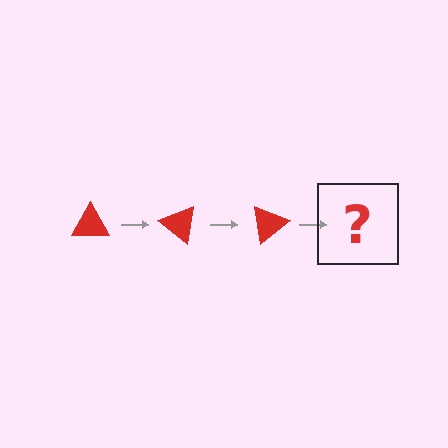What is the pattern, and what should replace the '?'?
The pattern is that the triangle rotates 40 degrees each step. The '?' should be a red triangle rotated 120 degrees.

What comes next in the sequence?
The next element should be a red triangle rotated 120 degrees.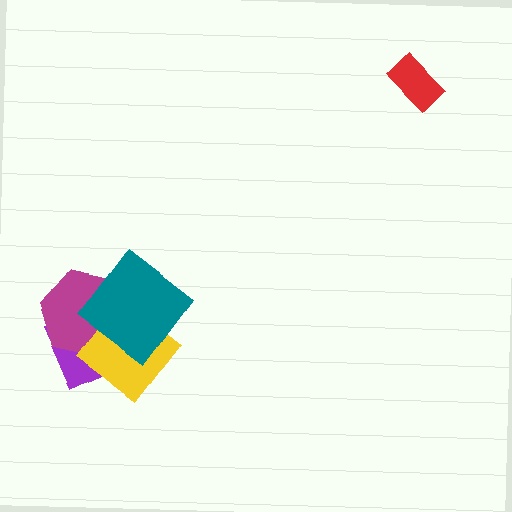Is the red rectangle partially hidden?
No, no other shape covers it.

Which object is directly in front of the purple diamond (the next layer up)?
The magenta hexagon is directly in front of the purple diamond.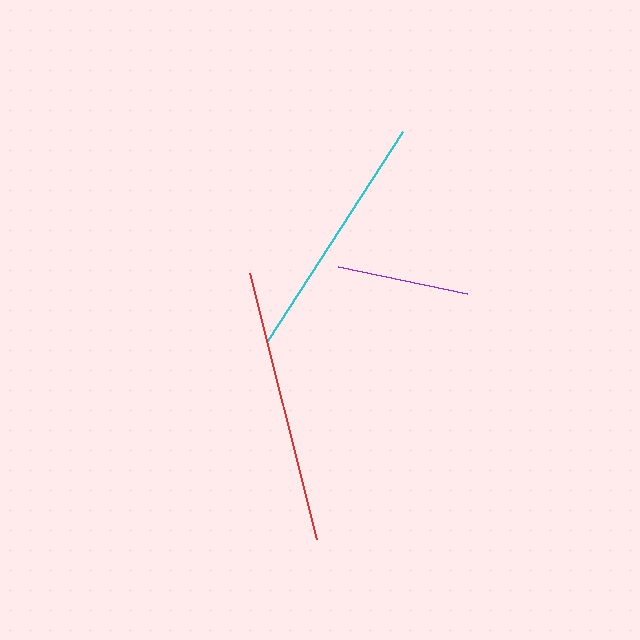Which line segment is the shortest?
The purple line is the shortest at approximately 132 pixels.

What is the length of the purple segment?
The purple segment is approximately 132 pixels long.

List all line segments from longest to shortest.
From longest to shortest: red, cyan, purple.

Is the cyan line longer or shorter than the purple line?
The cyan line is longer than the purple line.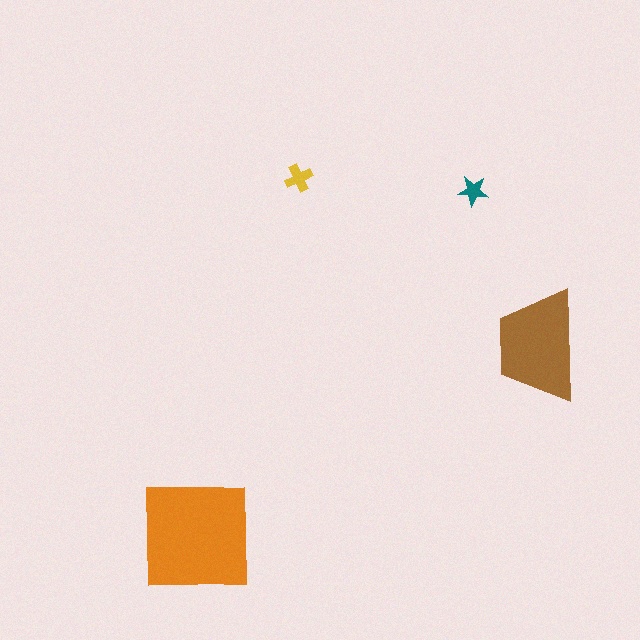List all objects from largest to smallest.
The orange square, the brown trapezoid, the yellow cross, the teal star.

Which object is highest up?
The yellow cross is topmost.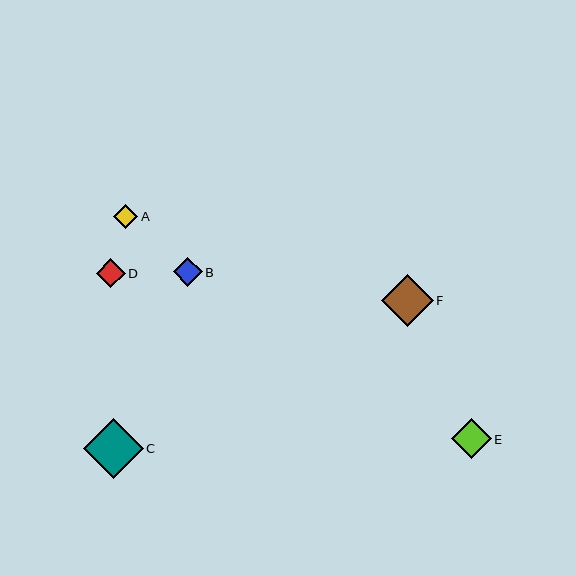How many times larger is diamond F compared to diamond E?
Diamond F is approximately 1.3 times the size of diamond E.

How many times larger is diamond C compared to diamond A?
Diamond C is approximately 2.5 times the size of diamond A.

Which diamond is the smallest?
Diamond A is the smallest with a size of approximately 24 pixels.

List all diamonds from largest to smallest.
From largest to smallest: C, F, E, D, B, A.